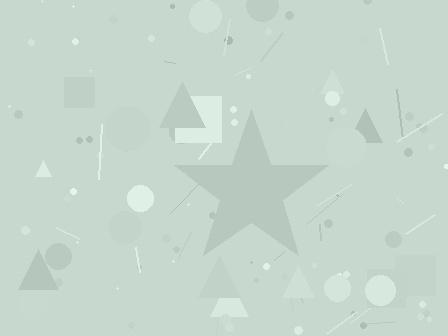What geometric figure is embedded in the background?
A star is embedded in the background.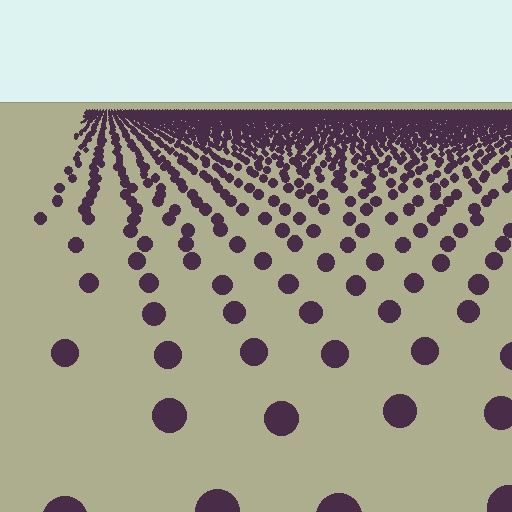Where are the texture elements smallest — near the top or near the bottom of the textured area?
Near the top.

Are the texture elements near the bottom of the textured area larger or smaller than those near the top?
Larger. Near the bottom, elements are closer to the viewer and appear at a bigger on-screen size.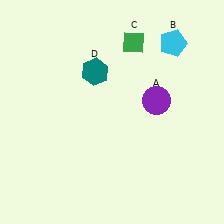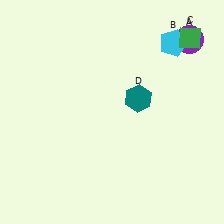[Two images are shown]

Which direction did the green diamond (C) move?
The green diamond (C) moved right.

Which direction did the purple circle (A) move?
The purple circle (A) moved up.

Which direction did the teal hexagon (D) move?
The teal hexagon (D) moved right.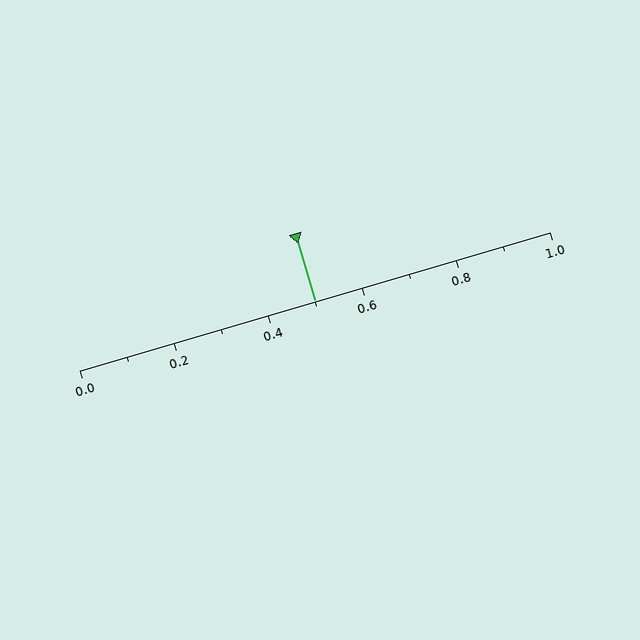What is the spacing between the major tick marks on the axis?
The major ticks are spaced 0.2 apart.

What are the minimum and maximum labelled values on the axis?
The axis runs from 0.0 to 1.0.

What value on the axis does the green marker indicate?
The marker indicates approximately 0.5.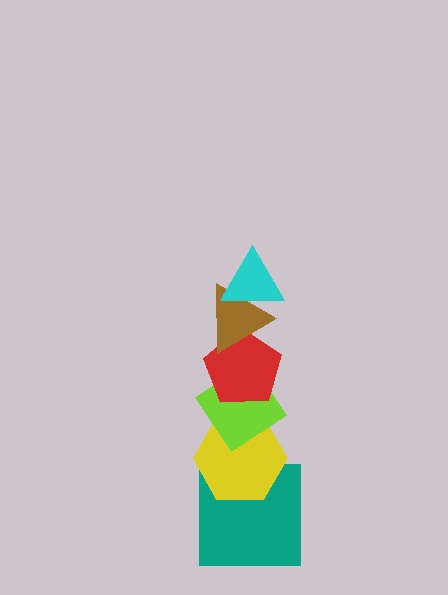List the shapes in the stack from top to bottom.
From top to bottom: the cyan triangle, the brown triangle, the red pentagon, the lime diamond, the yellow hexagon, the teal square.